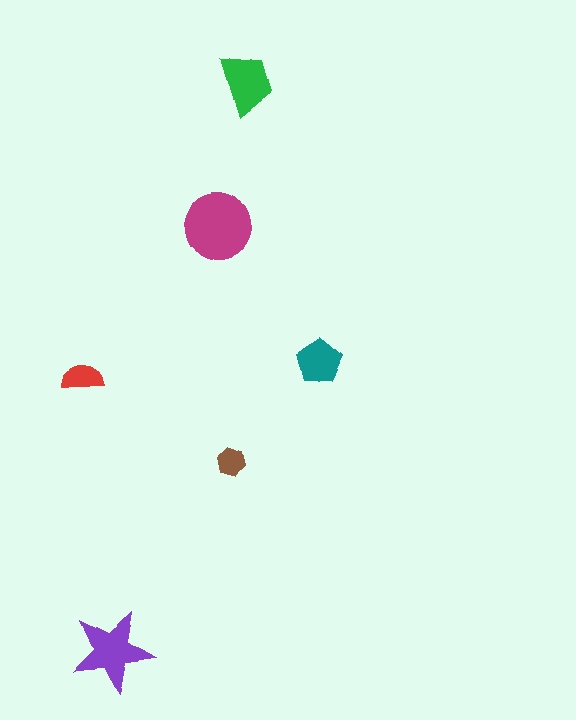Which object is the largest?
The magenta circle.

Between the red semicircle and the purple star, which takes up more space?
The purple star.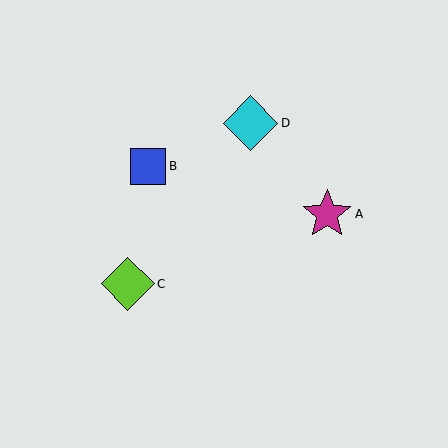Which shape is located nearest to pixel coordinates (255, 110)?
The cyan diamond (labeled D) at (250, 123) is nearest to that location.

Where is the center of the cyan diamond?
The center of the cyan diamond is at (250, 123).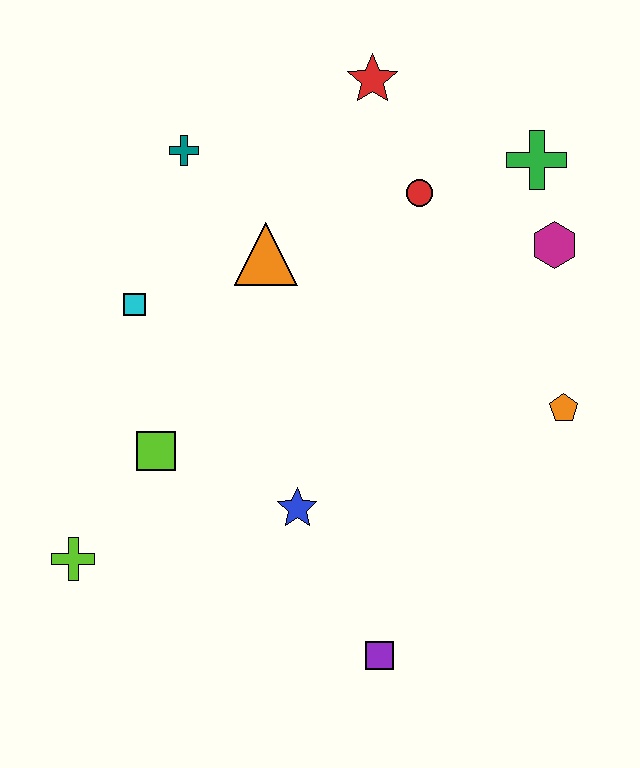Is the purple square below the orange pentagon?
Yes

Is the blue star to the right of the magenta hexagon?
No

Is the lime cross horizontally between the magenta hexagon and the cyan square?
No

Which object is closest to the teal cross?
The orange triangle is closest to the teal cross.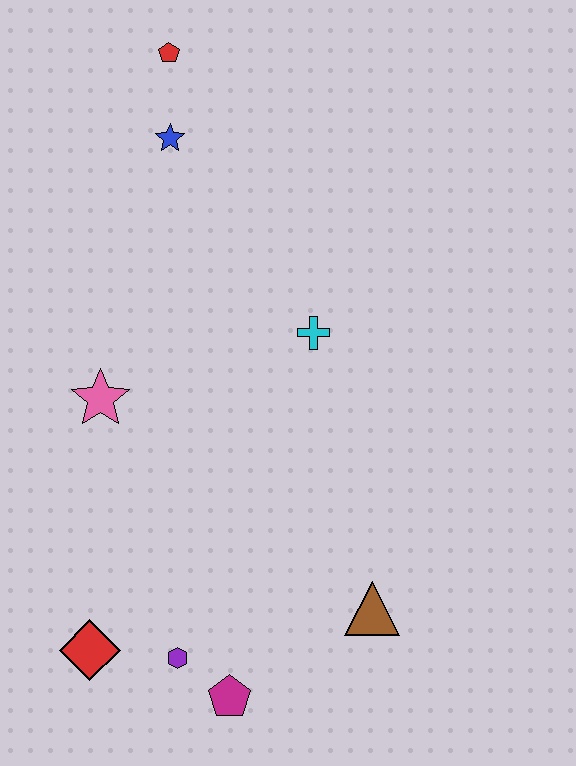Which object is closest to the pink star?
The cyan cross is closest to the pink star.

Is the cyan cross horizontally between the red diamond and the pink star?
No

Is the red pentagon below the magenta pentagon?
No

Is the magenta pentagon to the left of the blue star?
No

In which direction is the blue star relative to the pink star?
The blue star is above the pink star.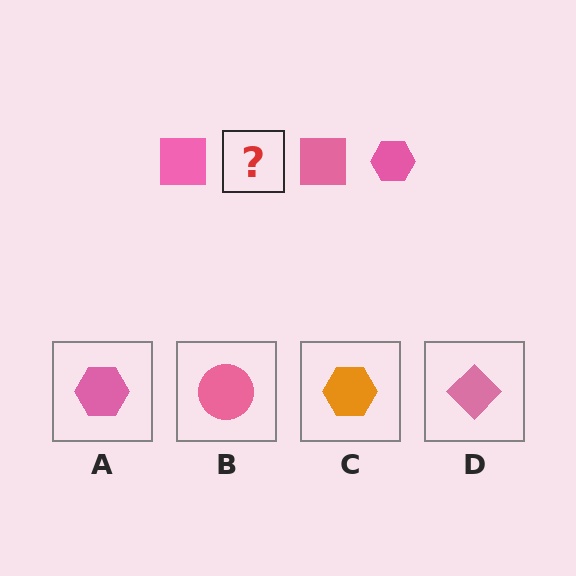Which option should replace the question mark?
Option A.